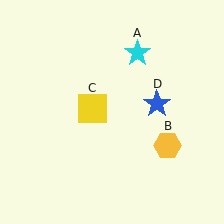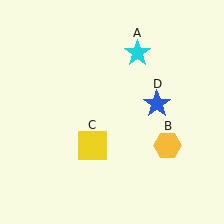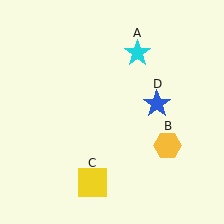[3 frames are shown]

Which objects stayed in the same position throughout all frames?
Cyan star (object A) and yellow hexagon (object B) and blue star (object D) remained stationary.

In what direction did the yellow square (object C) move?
The yellow square (object C) moved down.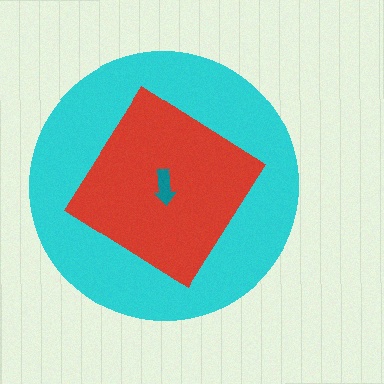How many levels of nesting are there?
3.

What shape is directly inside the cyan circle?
The red diamond.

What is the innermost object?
The teal arrow.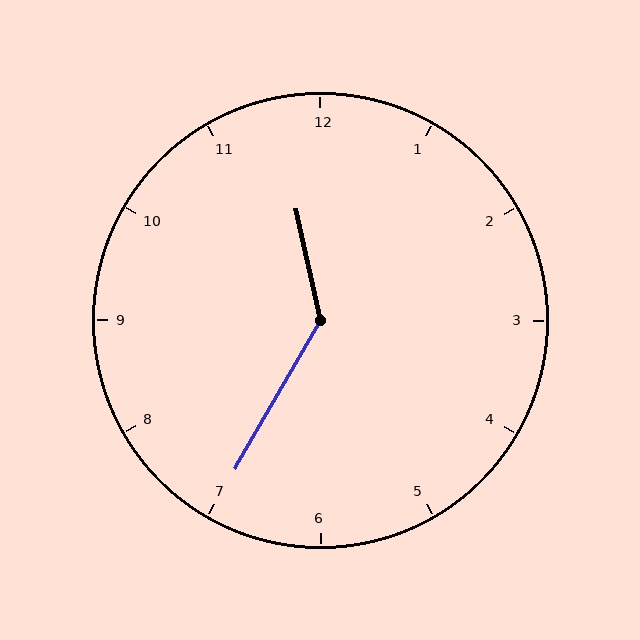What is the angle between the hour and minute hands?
Approximately 138 degrees.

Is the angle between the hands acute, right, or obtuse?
It is obtuse.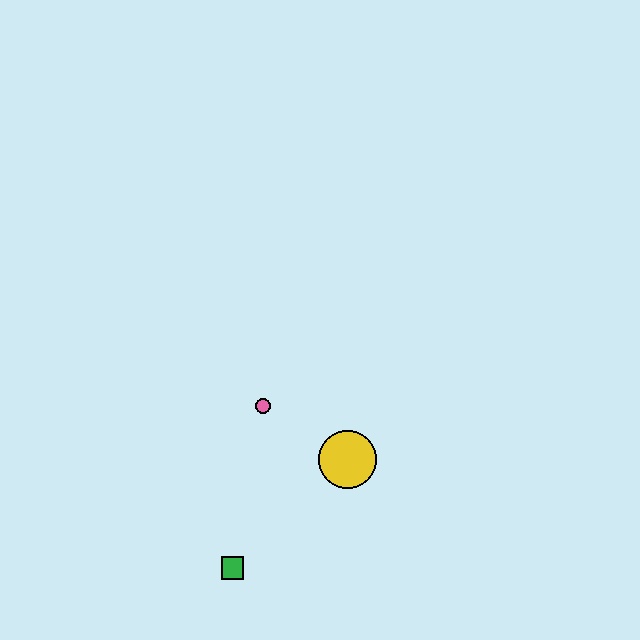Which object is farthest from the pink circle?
The green square is farthest from the pink circle.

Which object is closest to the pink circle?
The yellow circle is closest to the pink circle.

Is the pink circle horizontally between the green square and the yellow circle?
Yes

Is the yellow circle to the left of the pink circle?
No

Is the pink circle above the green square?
Yes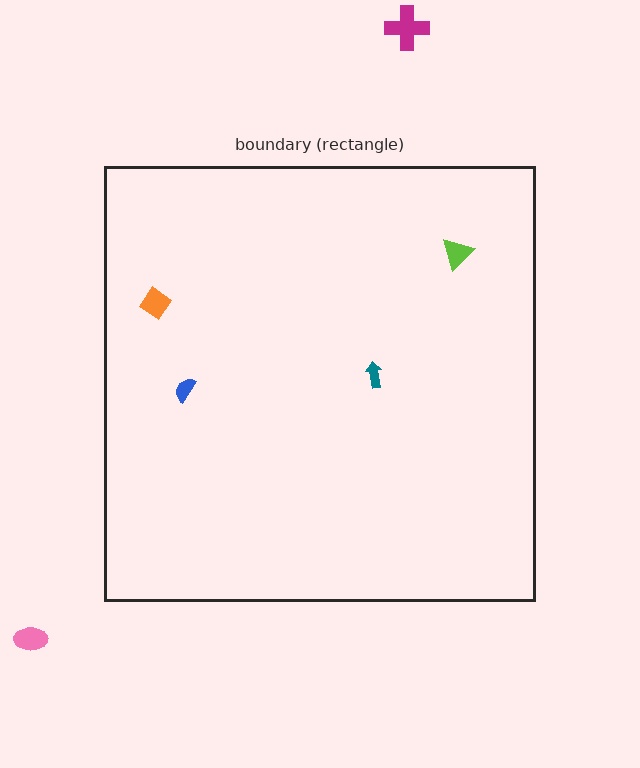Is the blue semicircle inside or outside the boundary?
Inside.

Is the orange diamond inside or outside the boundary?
Inside.